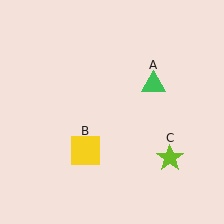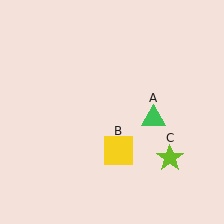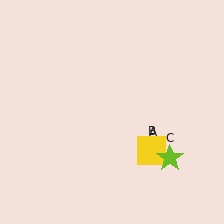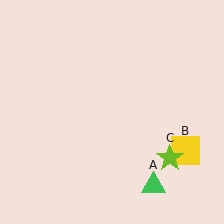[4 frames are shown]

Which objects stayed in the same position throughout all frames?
Lime star (object C) remained stationary.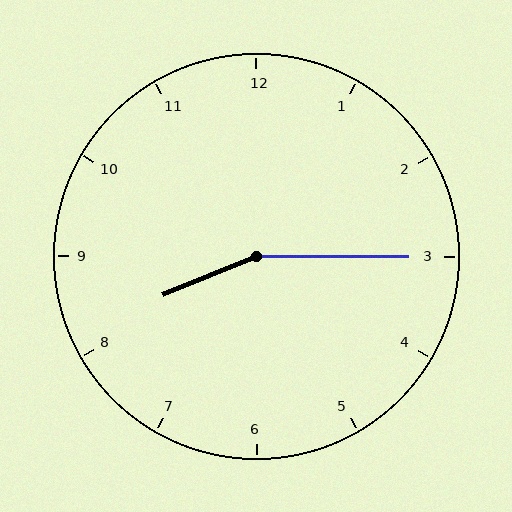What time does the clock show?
8:15.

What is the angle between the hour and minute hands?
Approximately 158 degrees.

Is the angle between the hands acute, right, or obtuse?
It is obtuse.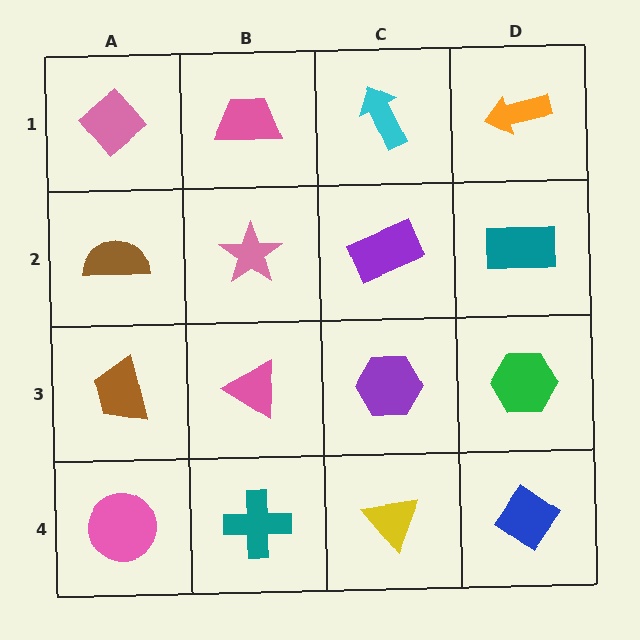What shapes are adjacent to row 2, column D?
An orange arrow (row 1, column D), a green hexagon (row 3, column D), a purple rectangle (row 2, column C).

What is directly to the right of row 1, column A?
A pink trapezoid.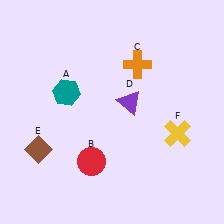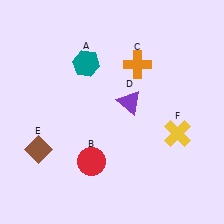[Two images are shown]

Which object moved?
The teal hexagon (A) moved up.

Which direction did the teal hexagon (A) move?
The teal hexagon (A) moved up.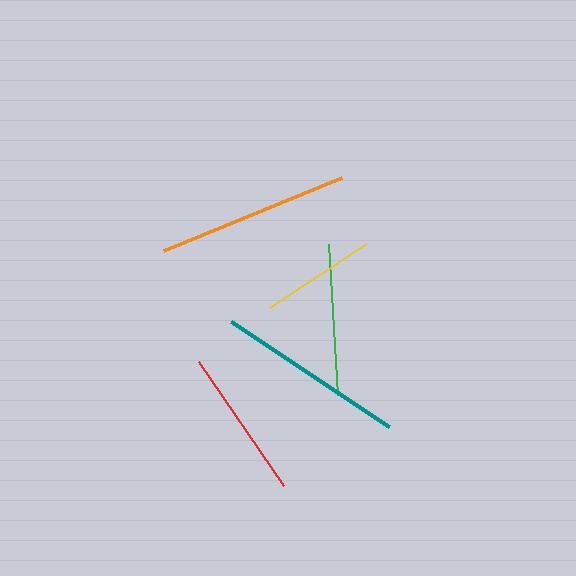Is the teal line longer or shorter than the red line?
The teal line is longer than the red line.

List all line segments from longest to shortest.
From longest to shortest: orange, teal, red, green, yellow.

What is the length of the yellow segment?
The yellow segment is approximately 116 pixels long.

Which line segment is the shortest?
The yellow line is the shortest at approximately 116 pixels.